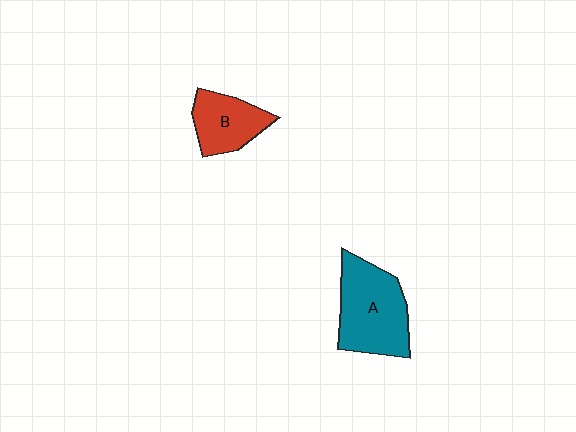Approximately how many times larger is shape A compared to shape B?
Approximately 1.6 times.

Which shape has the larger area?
Shape A (teal).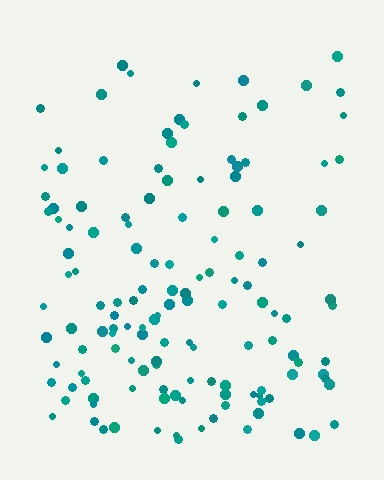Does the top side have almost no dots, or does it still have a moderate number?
Still a moderate number, just noticeably fewer than the bottom.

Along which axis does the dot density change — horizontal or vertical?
Vertical.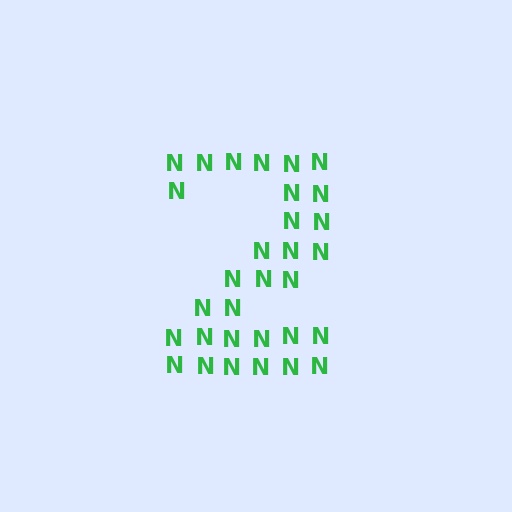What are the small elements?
The small elements are letter N's.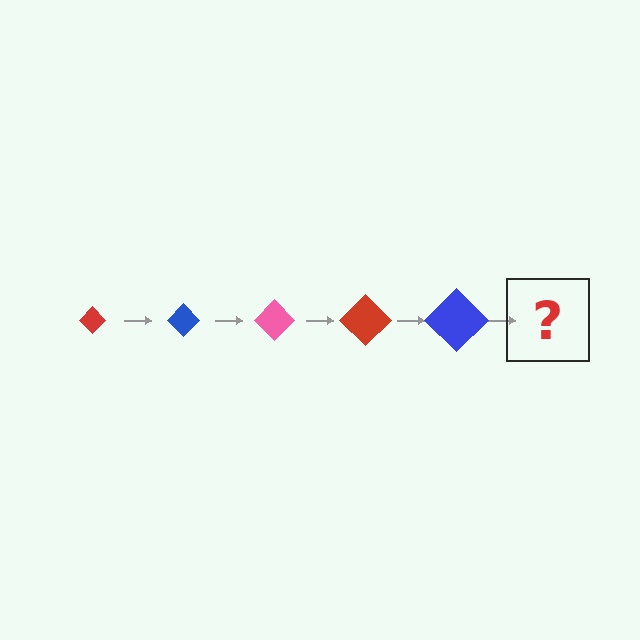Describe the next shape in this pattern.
It should be a pink diamond, larger than the previous one.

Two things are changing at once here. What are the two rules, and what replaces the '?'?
The two rules are that the diamond grows larger each step and the color cycles through red, blue, and pink. The '?' should be a pink diamond, larger than the previous one.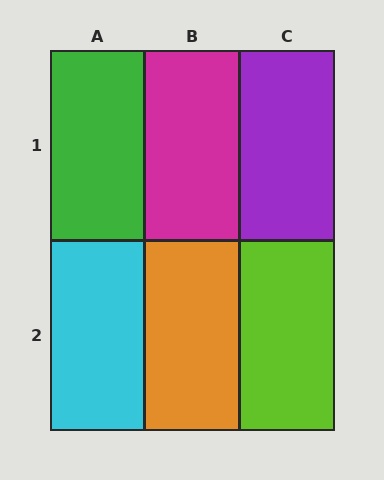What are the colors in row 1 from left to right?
Green, magenta, purple.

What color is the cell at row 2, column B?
Orange.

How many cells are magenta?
1 cell is magenta.